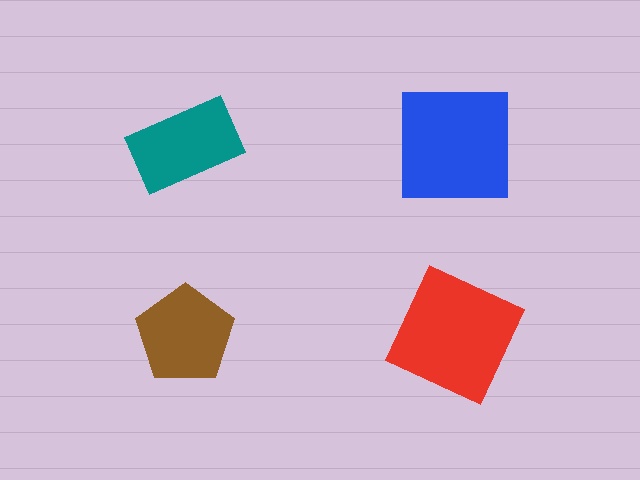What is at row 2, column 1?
A brown pentagon.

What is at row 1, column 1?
A teal rectangle.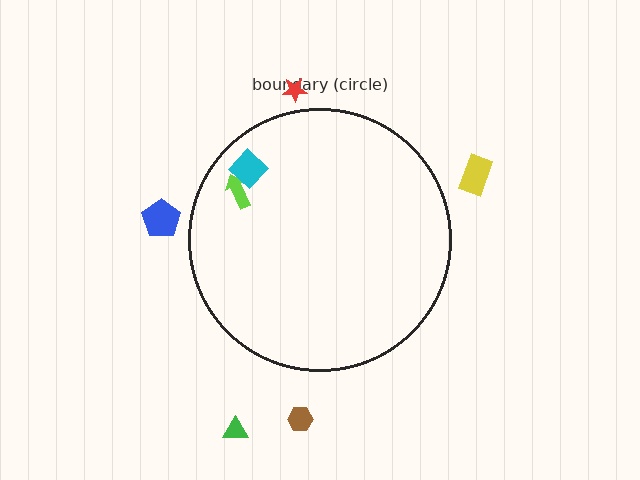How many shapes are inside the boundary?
2 inside, 5 outside.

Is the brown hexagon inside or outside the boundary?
Outside.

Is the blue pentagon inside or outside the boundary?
Outside.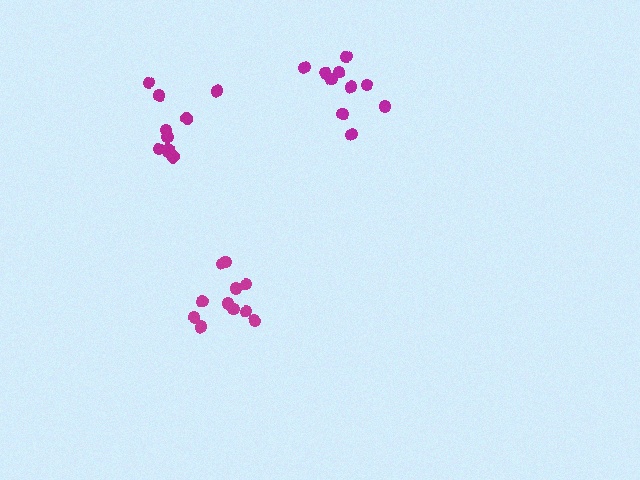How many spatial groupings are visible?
There are 3 spatial groupings.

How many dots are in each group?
Group 1: 10 dots, Group 2: 10 dots, Group 3: 11 dots (31 total).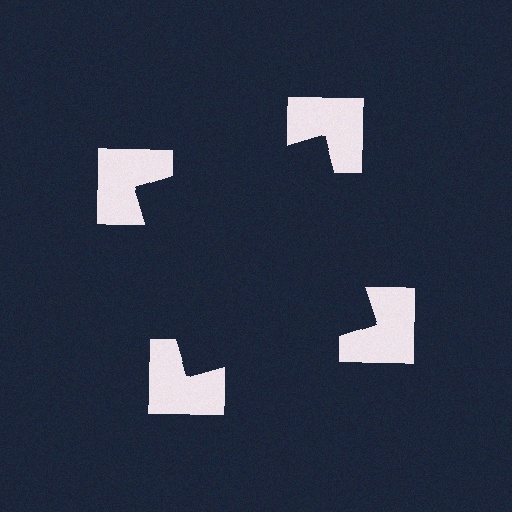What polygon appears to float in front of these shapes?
An illusory square — its edges are inferred from the aligned wedge cuts in the notched squares, not physically drawn.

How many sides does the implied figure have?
4 sides.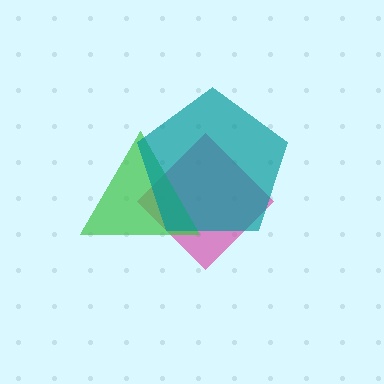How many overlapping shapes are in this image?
There are 3 overlapping shapes in the image.